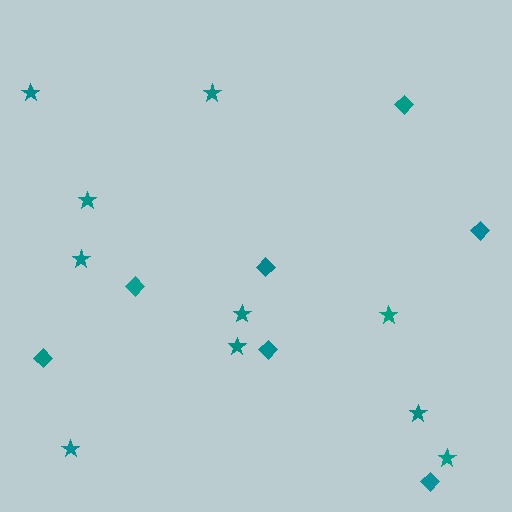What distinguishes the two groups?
There are 2 groups: one group of stars (10) and one group of diamonds (7).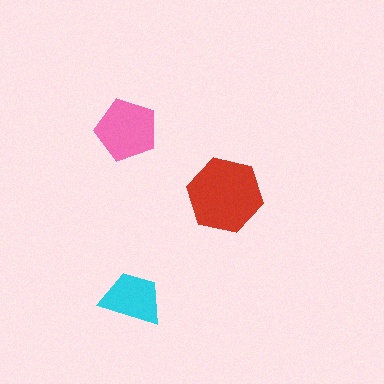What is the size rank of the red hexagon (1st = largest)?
1st.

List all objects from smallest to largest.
The cyan trapezoid, the pink pentagon, the red hexagon.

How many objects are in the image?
There are 3 objects in the image.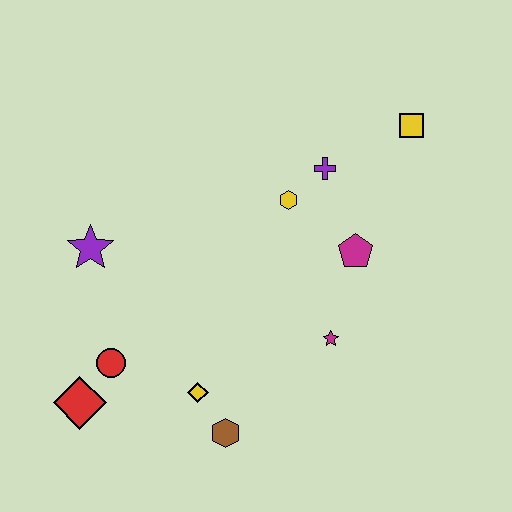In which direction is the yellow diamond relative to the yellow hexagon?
The yellow diamond is below the yellow hexagon.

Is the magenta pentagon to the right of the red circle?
Yes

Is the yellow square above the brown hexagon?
Yes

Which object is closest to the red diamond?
The red circle is closest to the red diamond.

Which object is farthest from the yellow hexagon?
The red diamond is farthest from the yellow hexagon.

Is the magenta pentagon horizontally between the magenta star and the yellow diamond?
No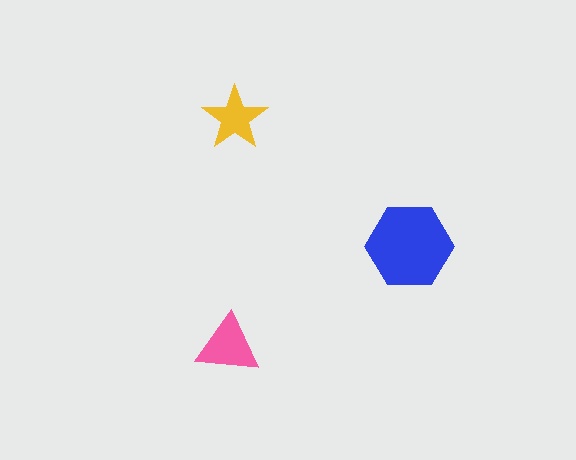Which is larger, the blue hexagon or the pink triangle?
The blue hexagon.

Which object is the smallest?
The yellow star.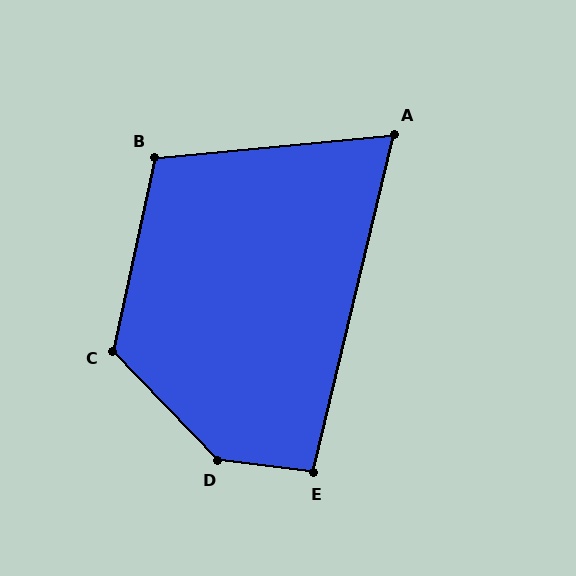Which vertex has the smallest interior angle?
A, at approximately 71 degrees.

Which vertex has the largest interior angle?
D, at approximately 141 degrees.